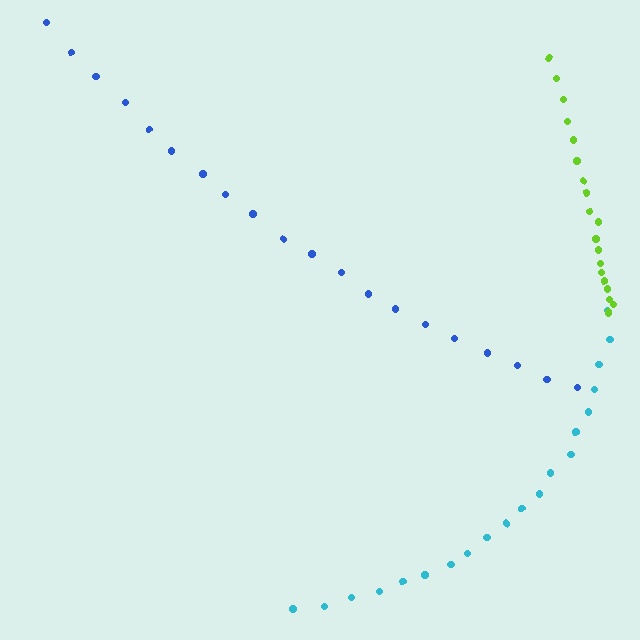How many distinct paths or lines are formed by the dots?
There are 3 distinct paths.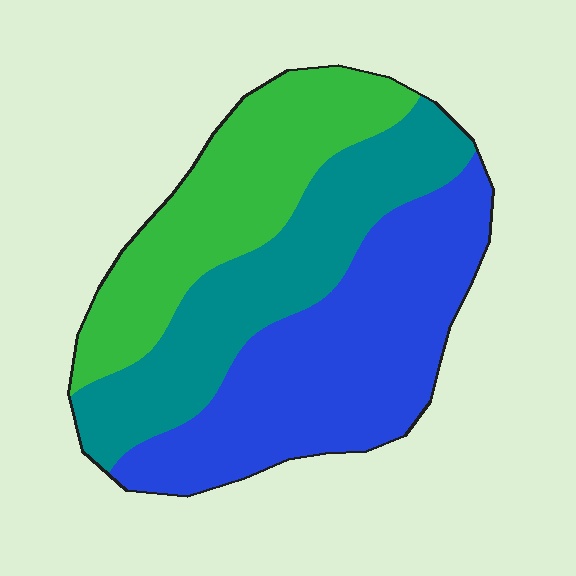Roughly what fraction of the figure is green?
Green covers about 30% of the figure.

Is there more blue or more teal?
Blue.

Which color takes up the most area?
Blue, at roughly 40%.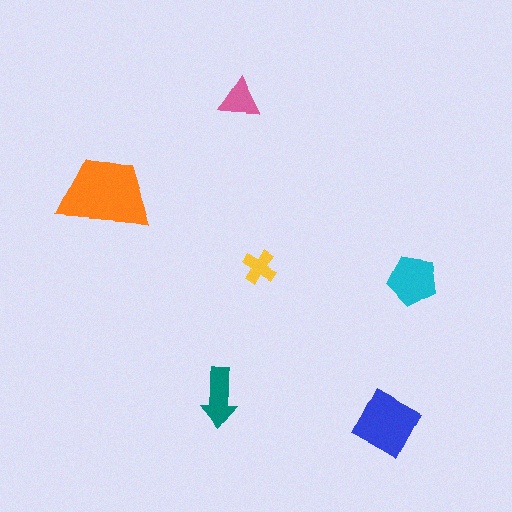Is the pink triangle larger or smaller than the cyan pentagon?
Smaller.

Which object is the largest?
The orange trapezoid.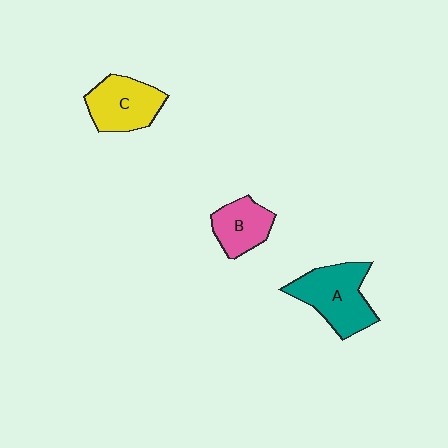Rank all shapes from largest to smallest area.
From largest to smallest: A (teal), C (yellow), B (pink).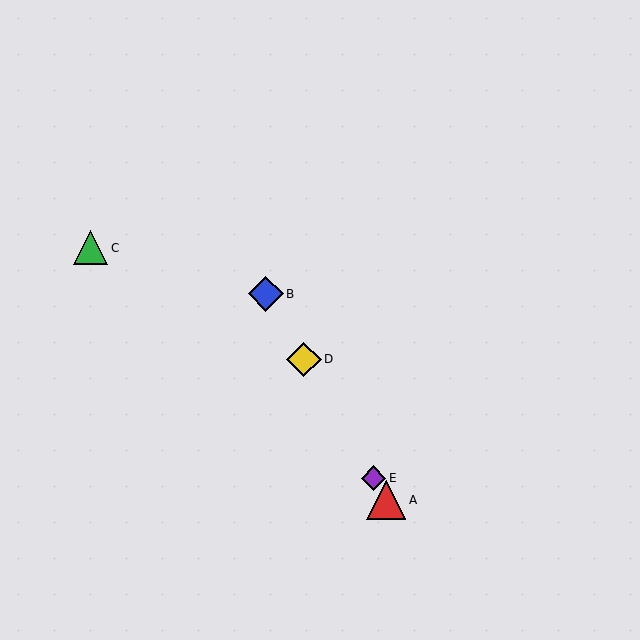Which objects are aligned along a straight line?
Objects A, B, D, E are aligned along a straight line.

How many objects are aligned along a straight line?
4 objects (A, B, D, E) are aligned along a straight line.